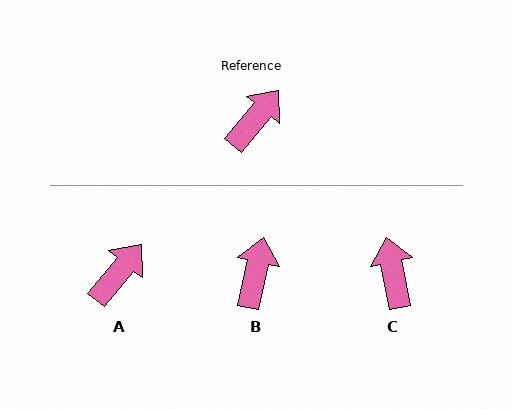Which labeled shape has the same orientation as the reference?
A.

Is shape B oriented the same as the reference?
No, it is off by about 27 degrees.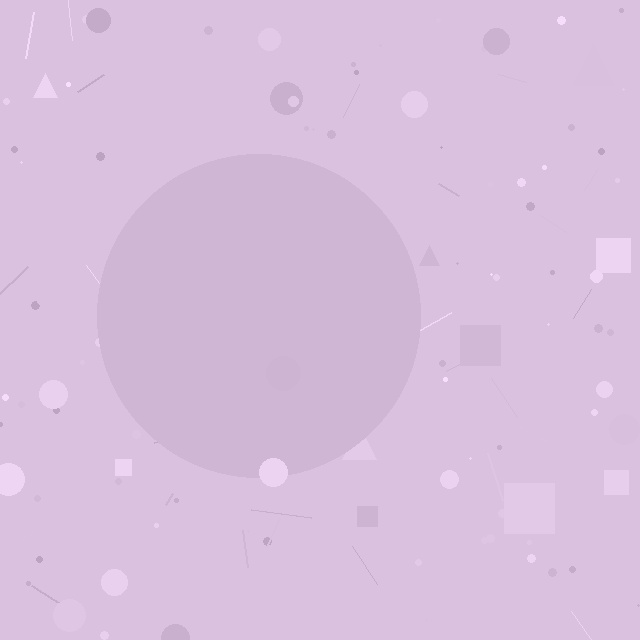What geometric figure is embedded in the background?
A circle is embedded in the background.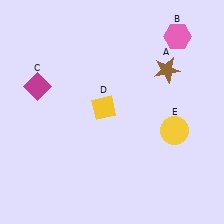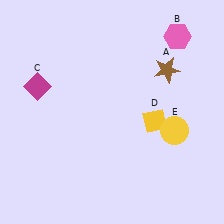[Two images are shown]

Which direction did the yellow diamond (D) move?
The yellow diamond (D) moved right.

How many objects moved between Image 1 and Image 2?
1 object moved between the two images.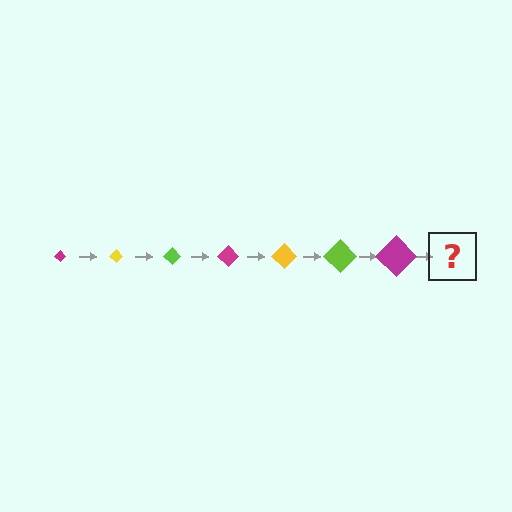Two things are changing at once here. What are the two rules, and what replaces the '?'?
The two rules are that the diamond grows larger each step and the color cycles through magenta, yellow, and lime. The '?' should be a yellow diamond, larger than the previous one.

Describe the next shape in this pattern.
It should be a yellow diamond, larger than the previous one.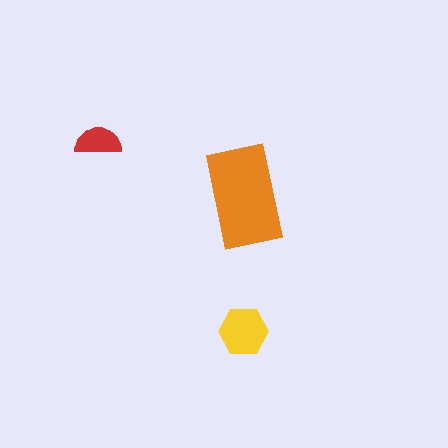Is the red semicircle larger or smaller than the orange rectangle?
Smaller.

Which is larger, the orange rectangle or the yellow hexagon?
The orange rectangle.